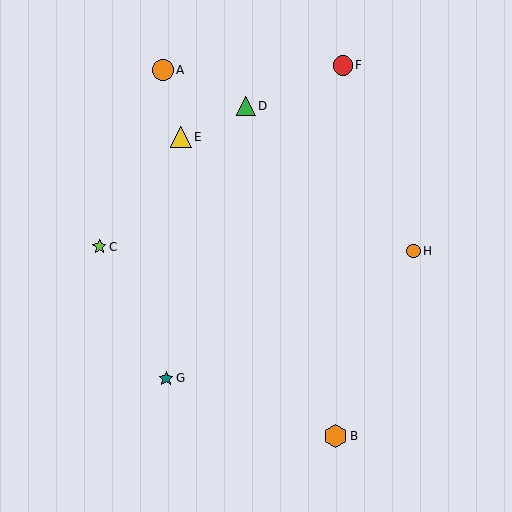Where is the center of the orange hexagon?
The center of the orange hexagon is at (335, 436).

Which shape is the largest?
The orange hexagon (labeled B) is the largest.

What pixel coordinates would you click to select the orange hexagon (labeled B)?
Click at (335, 436) to select the orange hexagon B.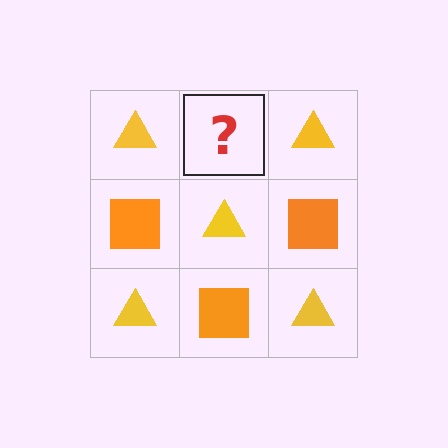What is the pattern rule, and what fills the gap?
The rule is that it alternates yellow triangle and orange square in a checkerboard pattern. The gap should be filled with an orange square.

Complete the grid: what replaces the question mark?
The question mark should be replaced with an orange square.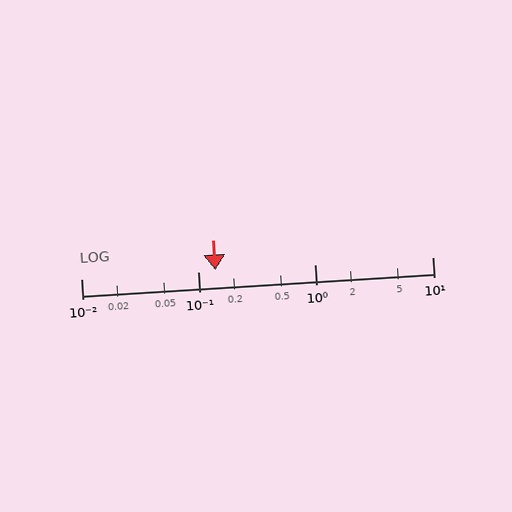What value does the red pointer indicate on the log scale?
The pointer indicates approximately 0.14.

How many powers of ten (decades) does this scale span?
The scale spans 3 decades, from 0.01 to 10.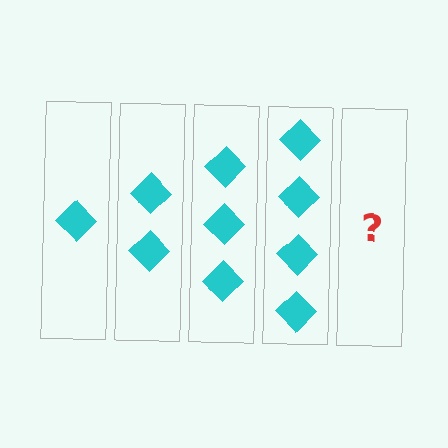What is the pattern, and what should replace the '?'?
The pattern is that each step adds one more diamond. The '?' should be 5 diamonds.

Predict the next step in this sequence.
The next step is 5 diamonds.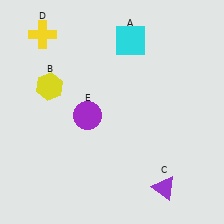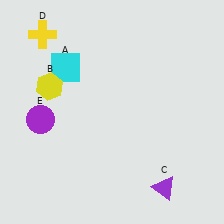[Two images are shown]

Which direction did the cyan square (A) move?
The cyan square (A) moved left.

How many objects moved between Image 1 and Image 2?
2 objects moved between the two images.